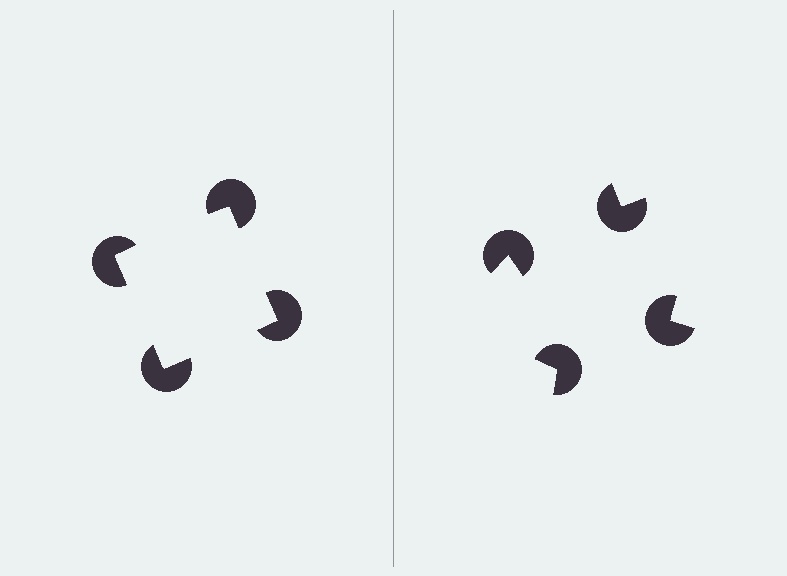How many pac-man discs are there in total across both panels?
8 — 4 on each side.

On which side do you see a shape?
An illusory square appears on the left side. On the right side the wedge cuts are rotated, so no coherent shape forms.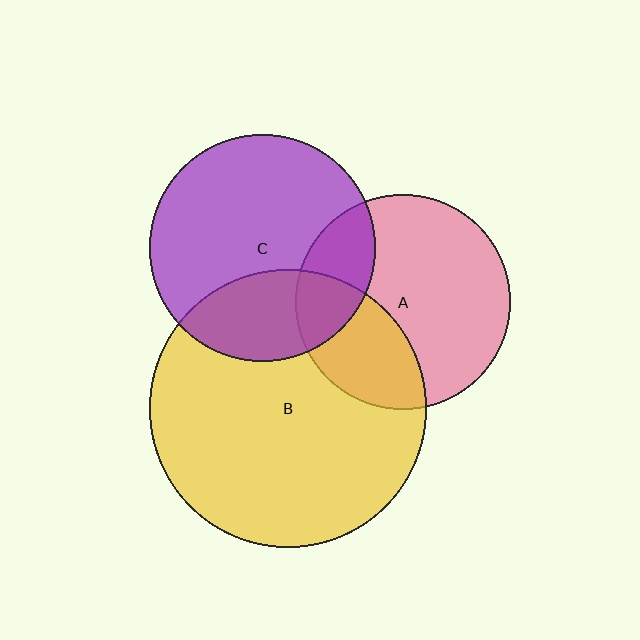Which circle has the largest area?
Circle B (yellow).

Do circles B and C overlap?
Yes.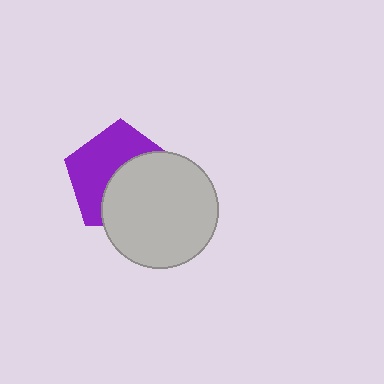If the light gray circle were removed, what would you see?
You would see the complete purple pentagon.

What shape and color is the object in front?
The object in front is a light gray circle.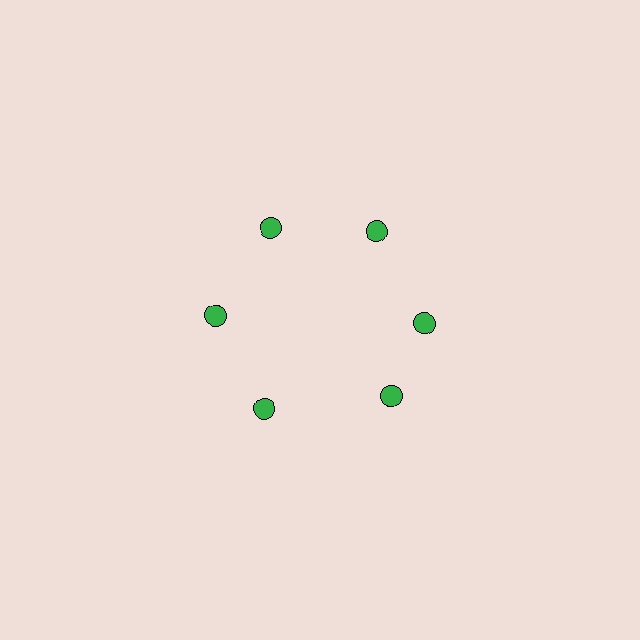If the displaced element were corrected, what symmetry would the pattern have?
It would have 6-fold rotational symmetry — the pattern would map onto itself every 60 degrees.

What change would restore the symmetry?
The symmetry would be restored by rotating it back into even spacing with its neighbors so that all 6 circles sit at equal angles and equal distance from the center.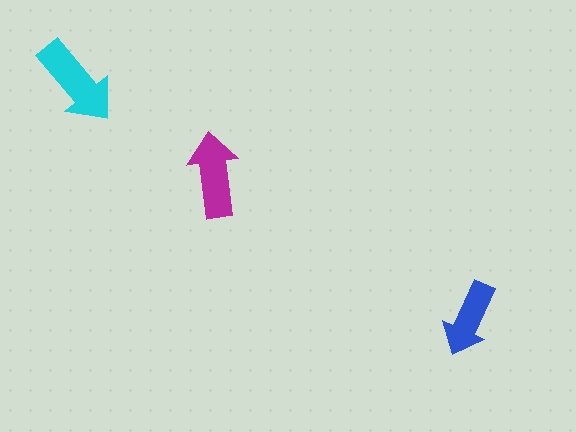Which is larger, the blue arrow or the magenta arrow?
The magenta one.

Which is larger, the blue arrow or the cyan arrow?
The cyan one.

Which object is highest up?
The cyan arrow is topmost.